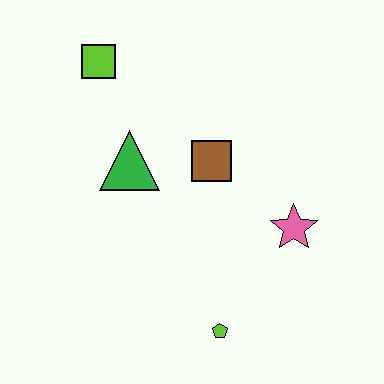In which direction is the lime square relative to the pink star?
The lime square is to the left of the pink star.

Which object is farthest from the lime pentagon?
The lime square is farthest from the lime pentagon.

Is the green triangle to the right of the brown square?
No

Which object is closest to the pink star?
The brown square is closest to the pink star.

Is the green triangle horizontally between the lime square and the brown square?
Yes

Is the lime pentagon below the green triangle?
Yes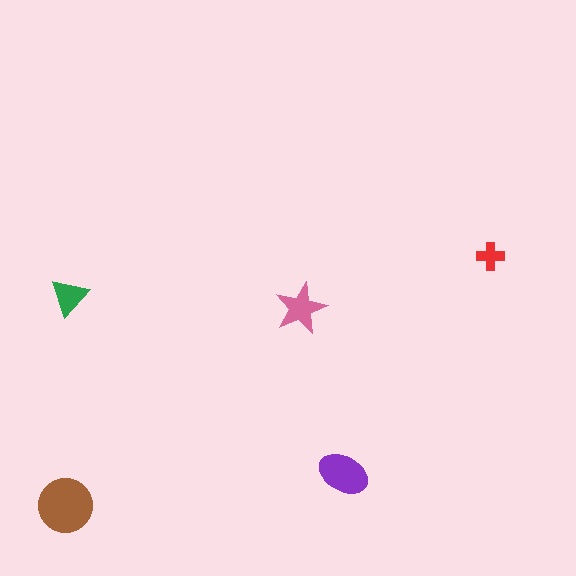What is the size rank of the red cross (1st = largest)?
5th.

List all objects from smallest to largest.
The red cross, the green triangle, the pink star, the purple ellipse, the brown circle.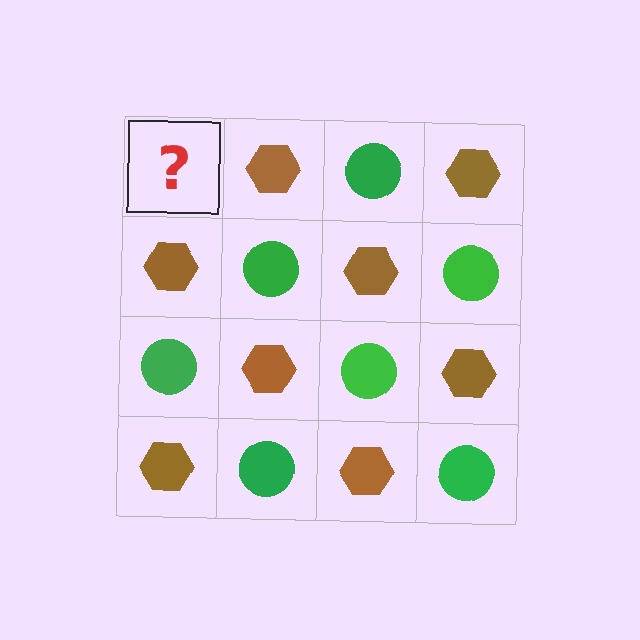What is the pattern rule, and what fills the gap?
The rule is that it alternates green circle and brown hexagon in a checkerboard pattern. The gap should be filled with a green circle.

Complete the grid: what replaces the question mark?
The question mark should be replaced with a green circle.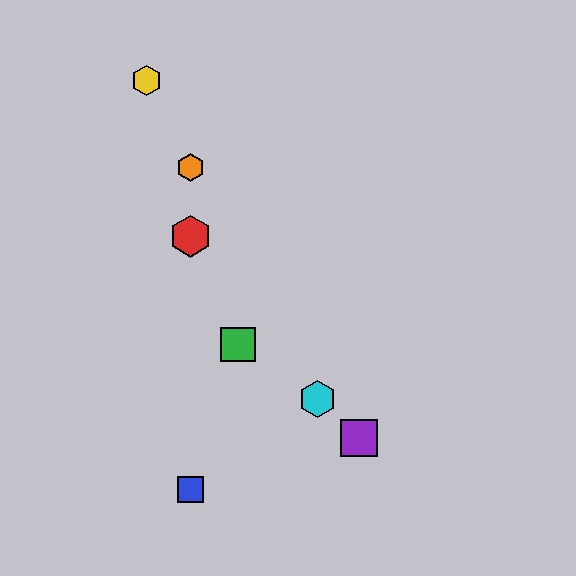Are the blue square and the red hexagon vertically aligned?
Yes, both are at x≈191.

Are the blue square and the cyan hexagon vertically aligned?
No, the blue square is at x≈191 and the cyan hexagon is at x≈318.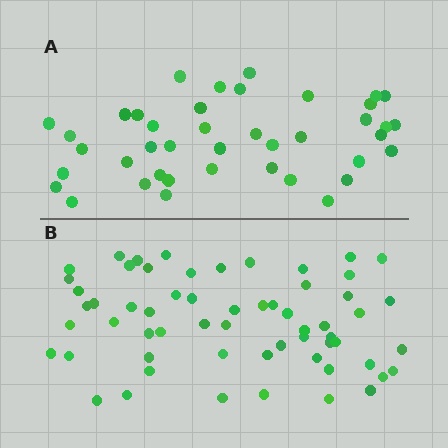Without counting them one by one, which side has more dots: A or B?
Region B (the bottom region) has more dots.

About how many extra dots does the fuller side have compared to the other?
Region B has approximately 20 more dots than region A.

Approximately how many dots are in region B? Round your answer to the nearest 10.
About 60 dots.